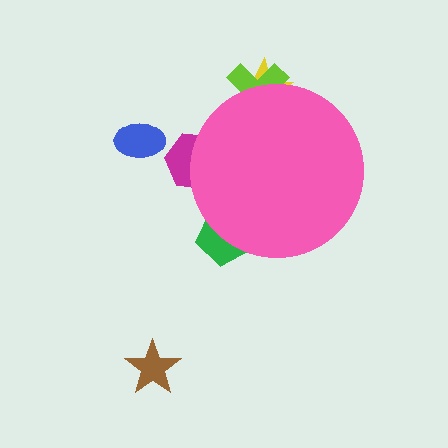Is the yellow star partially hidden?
Yes, the yellow star is partially hidden behind the pink circle.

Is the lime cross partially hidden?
Yes, the lime cross is partially hidden behind the pink circle.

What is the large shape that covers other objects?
A pink circle.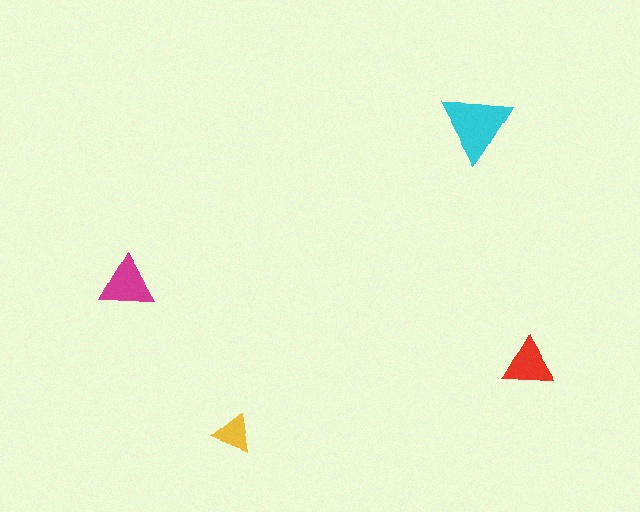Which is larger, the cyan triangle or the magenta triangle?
The cyan one.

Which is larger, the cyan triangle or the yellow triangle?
The cyan one.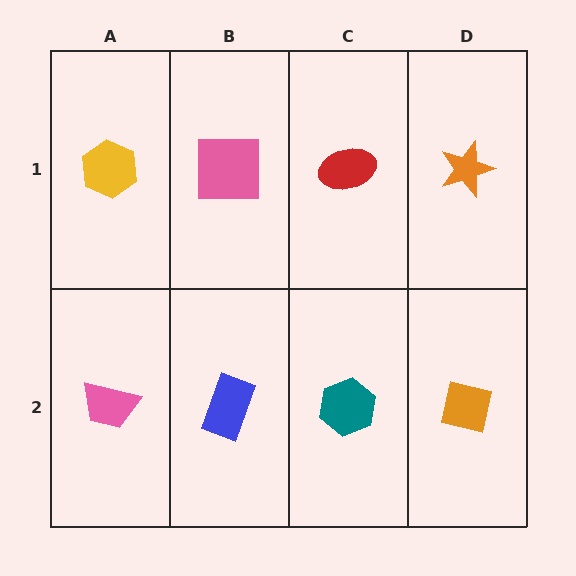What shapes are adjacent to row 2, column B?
A pink square (row 1, column B), a pink trapezoid (row 2, column A), a teal hexagon (row 2, column C).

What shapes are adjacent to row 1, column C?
A teal hexagon (row 2, column C), a pink square (row 1, column B), an orange star (row 1, column D).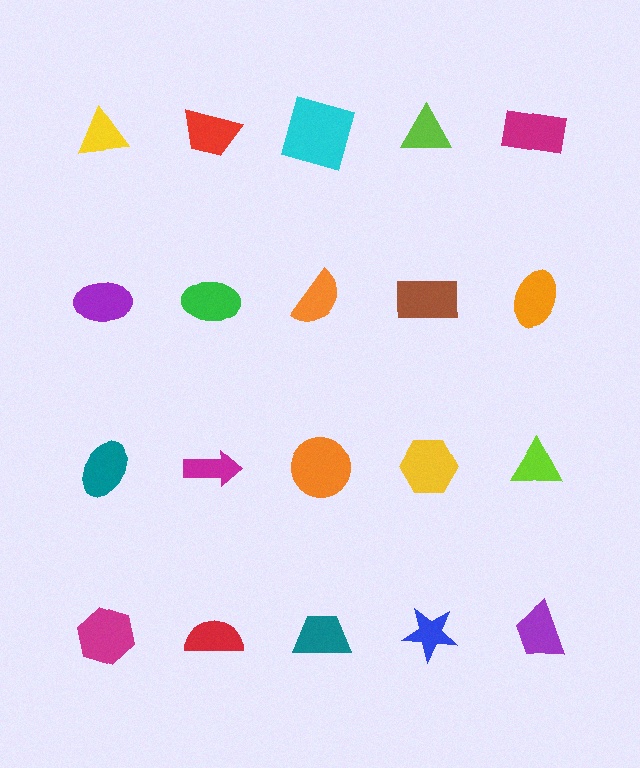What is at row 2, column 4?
A brown rectangle.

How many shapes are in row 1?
5 shapes.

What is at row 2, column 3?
An orange semicircle.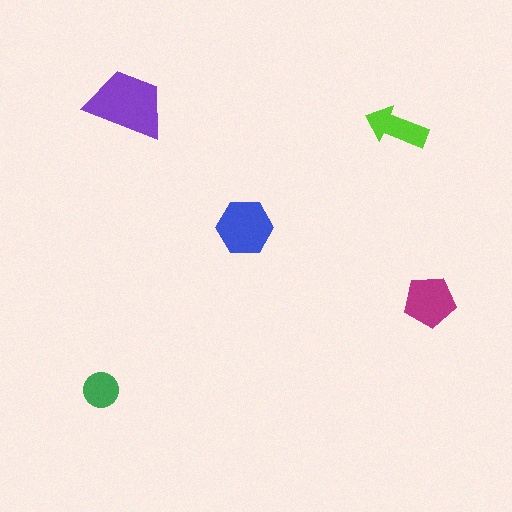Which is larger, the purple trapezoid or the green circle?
The purple trapezoid.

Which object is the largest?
The purple trapezoid.